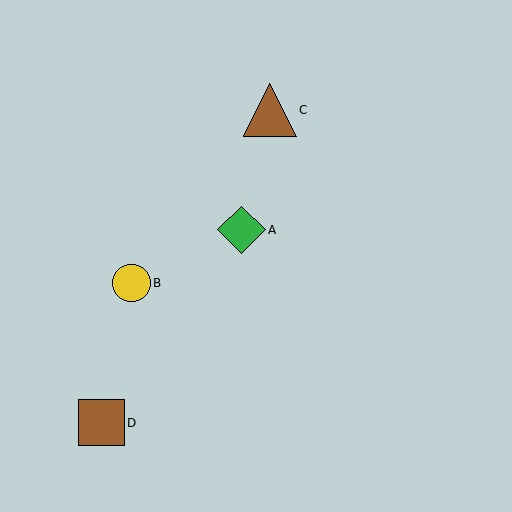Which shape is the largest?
The brown triangle (labeled C) is the largest.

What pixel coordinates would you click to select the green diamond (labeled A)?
Click at (242, 230) to select the green diamond A.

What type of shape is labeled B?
Shape B is a yellow circle.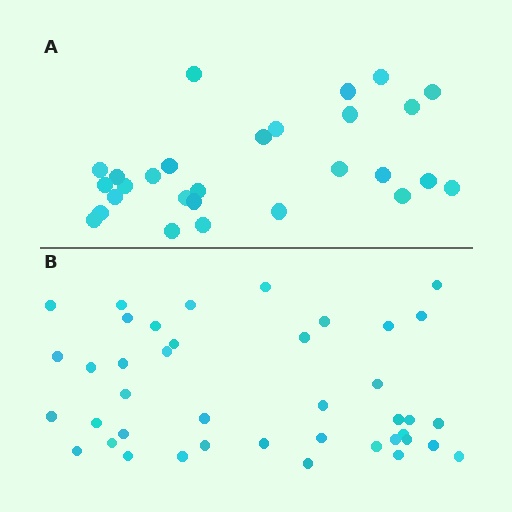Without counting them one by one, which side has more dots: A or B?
Region B (the bottom region) has more dots.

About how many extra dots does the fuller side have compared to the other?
Region B has approximately 15 more dots than region A.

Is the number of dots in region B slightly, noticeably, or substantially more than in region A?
Region B has substantially more. The ratio is roughly 1.5 to 1.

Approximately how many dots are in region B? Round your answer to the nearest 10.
About 40 dots. (The exact count is 41, which rounds to 40.)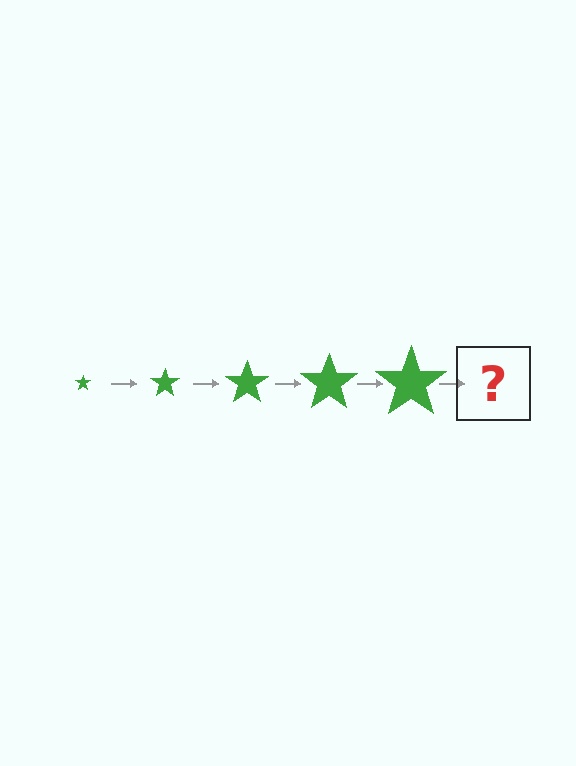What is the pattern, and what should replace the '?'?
The pattern is that the star gets progressively larger each step. The '?' should be a green star, larger than the previous one.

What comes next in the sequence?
The next element should be a green star, larger than the previous one.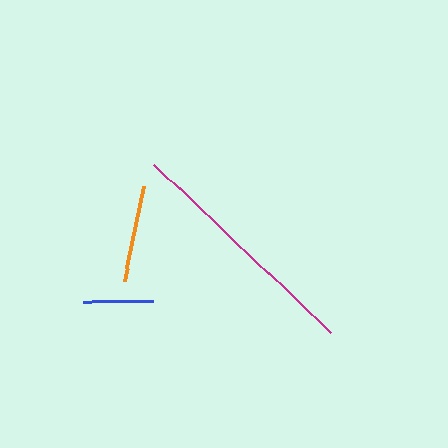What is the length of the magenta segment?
The magenta segment is approximately 244 pixels long.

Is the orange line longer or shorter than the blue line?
The orange line is longer than the blue line.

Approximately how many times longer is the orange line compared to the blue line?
The orange line is approximately 1.4 times the length of the blue line.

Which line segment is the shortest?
The blue line is the shortest at approximately 71 pixels.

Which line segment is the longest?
The magenta line is the longest at approximately 244 pixels.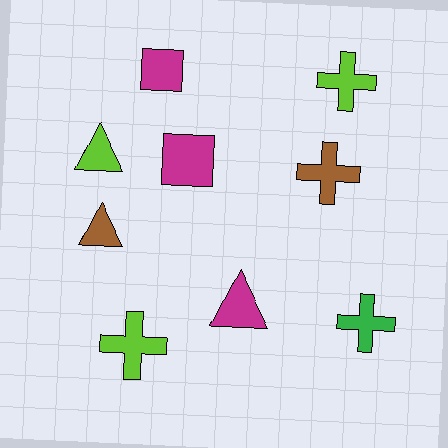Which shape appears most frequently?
Cross, with 4 objects.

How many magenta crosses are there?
There are no magenta crosses.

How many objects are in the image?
There are 9 objects.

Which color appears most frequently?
Lime, with 3 objects.